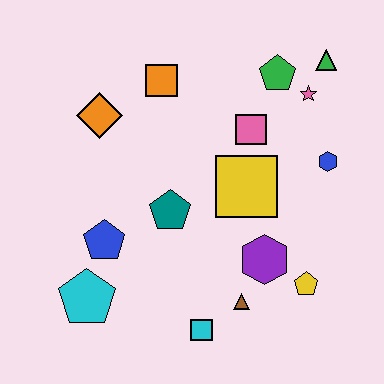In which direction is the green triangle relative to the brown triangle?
The green triangle is above the brown triangle.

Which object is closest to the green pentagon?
The pink star is closest to the green pentagon.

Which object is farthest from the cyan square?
The green triangle is farthest from the cyan square.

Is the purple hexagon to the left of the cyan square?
No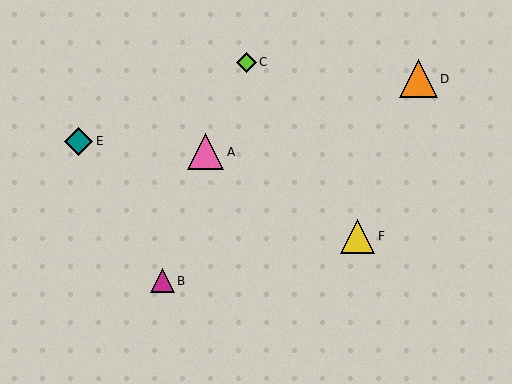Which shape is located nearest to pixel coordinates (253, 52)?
The lime diamond (labeled C) at (246, 62) is nearest to that location.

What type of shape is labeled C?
Shape C is a lime diamond.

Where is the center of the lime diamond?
The center of the lime diamond is at (246, 62).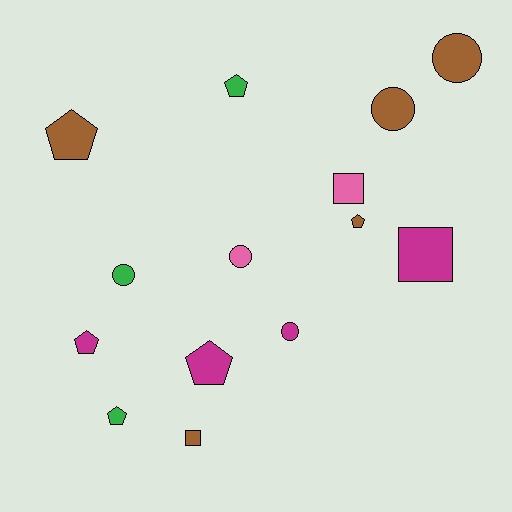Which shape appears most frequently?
Pentagon, with 6 objects.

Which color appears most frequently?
Brown, with 5 objects.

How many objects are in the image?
There are 14 objects.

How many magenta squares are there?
There is 1 magenta square.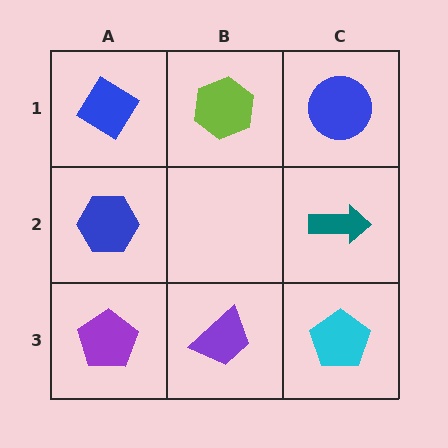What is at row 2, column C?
A teal arrow.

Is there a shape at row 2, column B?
No, that cell is empty.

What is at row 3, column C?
A cyan pentagon.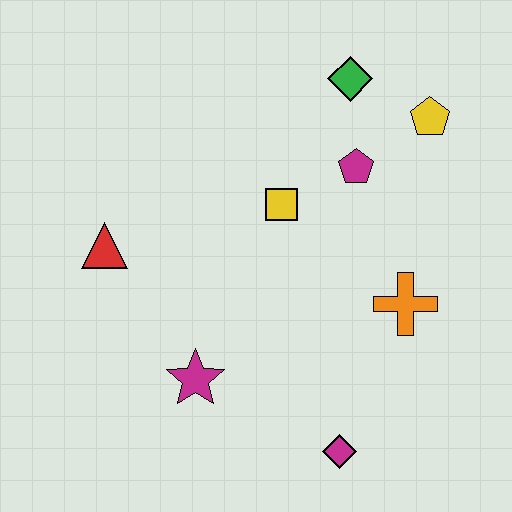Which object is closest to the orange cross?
The magenta pentagon is closest to the orange cross.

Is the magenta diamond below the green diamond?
Yes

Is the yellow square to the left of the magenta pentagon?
Yes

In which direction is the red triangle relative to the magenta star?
The red triangle is above the magenta star.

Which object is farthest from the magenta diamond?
The green diamond is farthest from the magenta diamond.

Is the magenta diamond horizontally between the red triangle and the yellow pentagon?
Yes